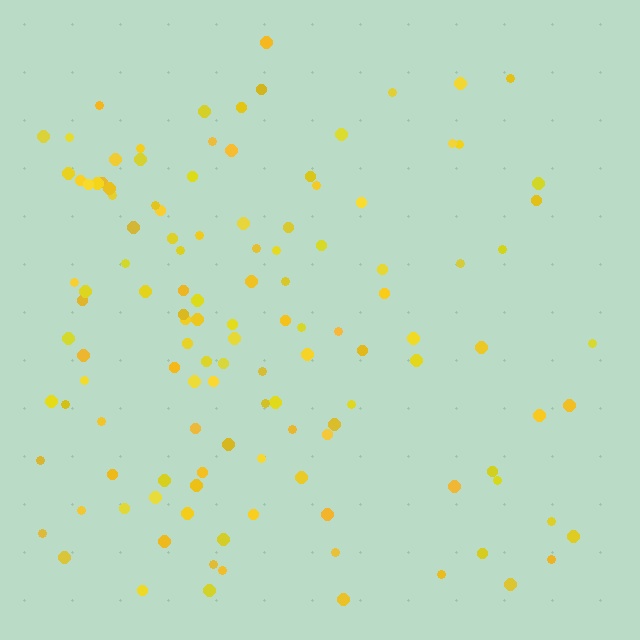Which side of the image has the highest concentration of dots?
The left.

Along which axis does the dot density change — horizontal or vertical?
Horizontal.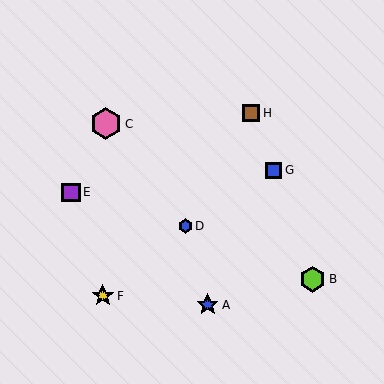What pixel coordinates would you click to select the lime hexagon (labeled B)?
Click at (313, 279) to select the lime hexagon B.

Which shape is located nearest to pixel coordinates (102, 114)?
The pink hexagon (labeled C) at (106, 124) is nearest to that location.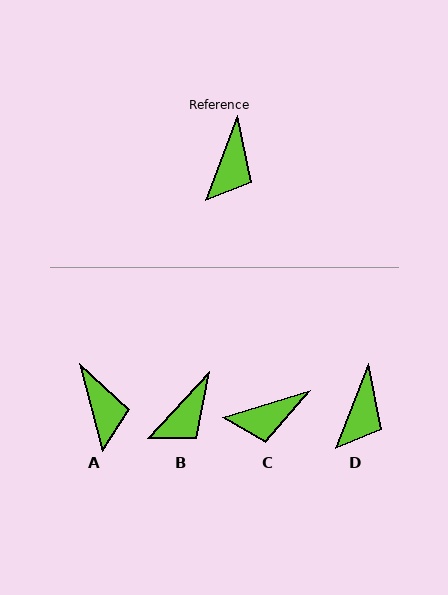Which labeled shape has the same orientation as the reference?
D.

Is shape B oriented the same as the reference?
No, it is off by about 22 degrees.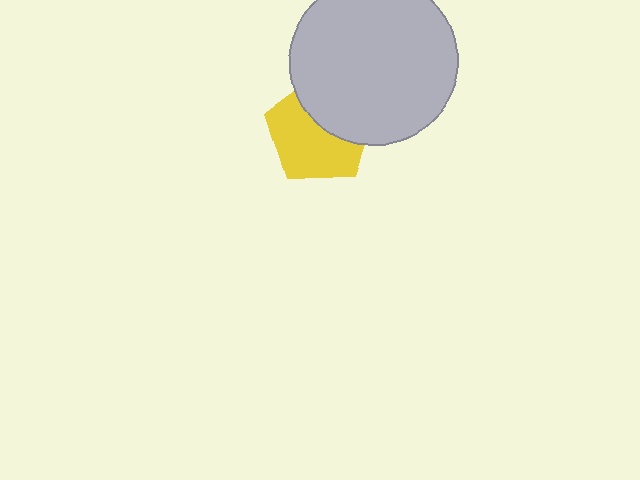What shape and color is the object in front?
The object in front is a light gray circle.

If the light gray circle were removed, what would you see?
You would see the complete yellow pentagon.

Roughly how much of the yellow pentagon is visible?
About half of it is visible (roughly 60%).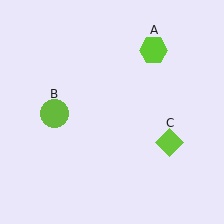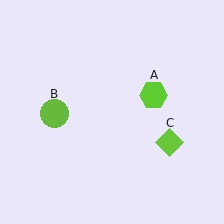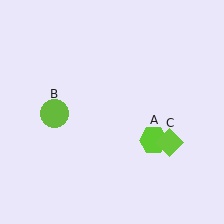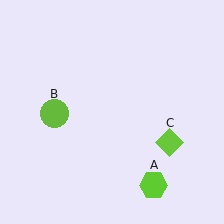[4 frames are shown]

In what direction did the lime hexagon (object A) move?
The lime hexagon (object A) moved down.